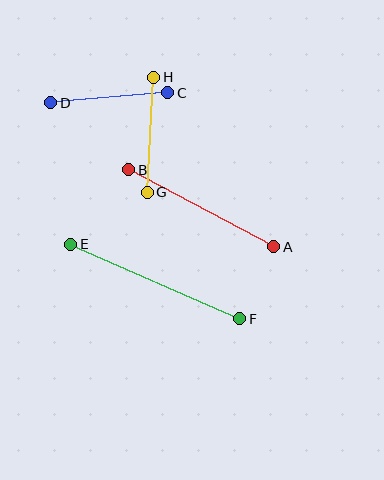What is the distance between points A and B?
The distance is approximately 164 pixels.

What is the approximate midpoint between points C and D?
The midpoint is at approximately (109, 98) pixels.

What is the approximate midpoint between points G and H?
The midpoint is at approximately (151, 135) pixels.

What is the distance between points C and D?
The distance is approximately 117 pixels.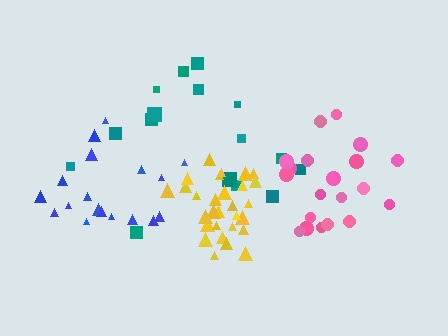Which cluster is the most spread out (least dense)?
Teal.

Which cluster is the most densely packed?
Yellow.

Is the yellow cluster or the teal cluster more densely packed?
Yellow.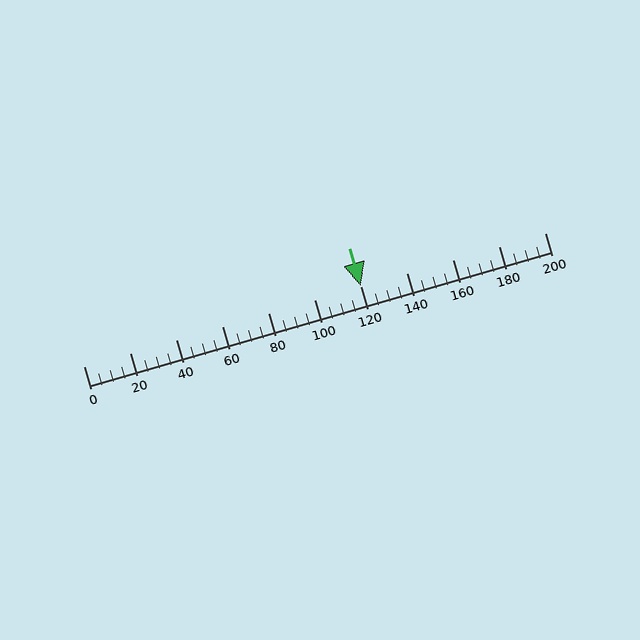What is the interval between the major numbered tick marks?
The major tick marks are spaced 20 units apart.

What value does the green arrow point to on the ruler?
The green arrow points to approximately 120.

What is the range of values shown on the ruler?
The ruler shows values from 0 to 200.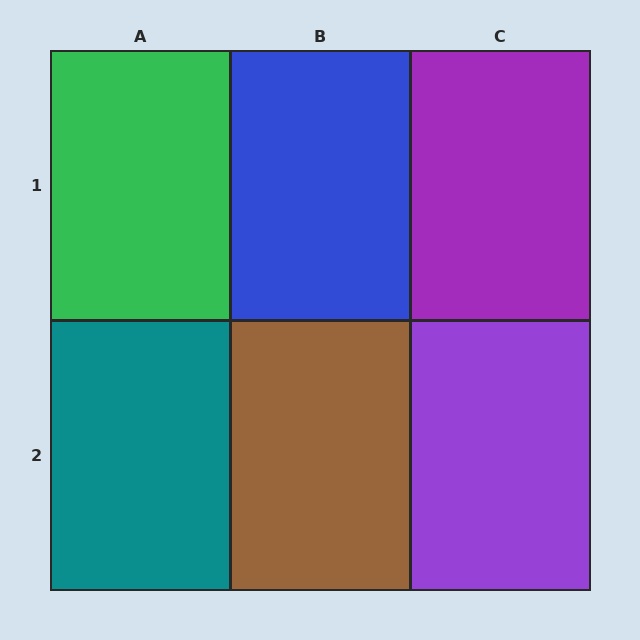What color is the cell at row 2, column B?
Brown.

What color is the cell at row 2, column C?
Purple.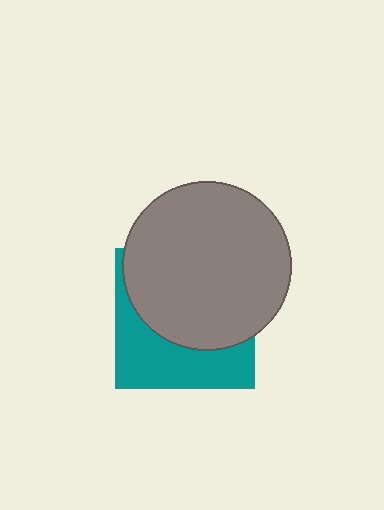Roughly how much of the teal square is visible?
A small part of it is visible (roughly 40%).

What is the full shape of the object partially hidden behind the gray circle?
The partially hidden object is a teal square.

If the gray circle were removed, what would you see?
You would see the complete teal square.